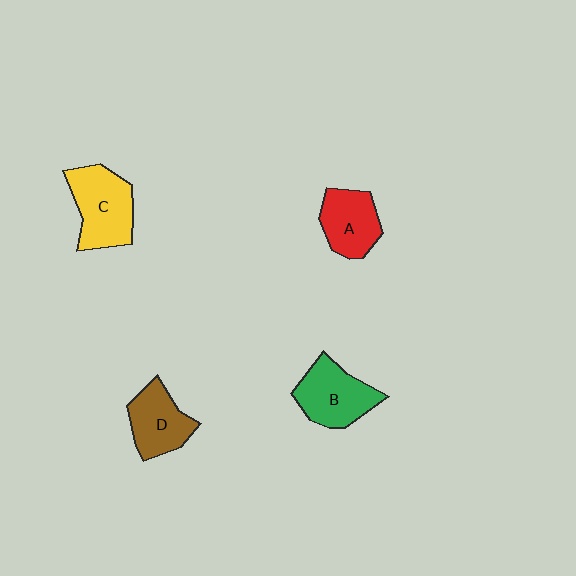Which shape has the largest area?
Shape C (yellow).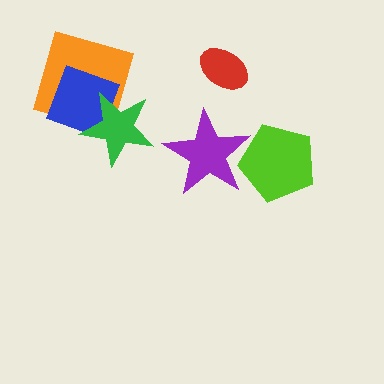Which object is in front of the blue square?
The green star is in front of the blue square.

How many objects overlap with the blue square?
2 objects overlap with the blue square.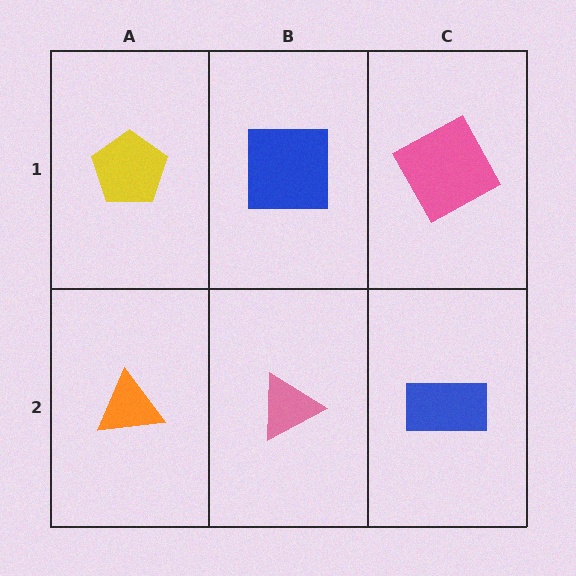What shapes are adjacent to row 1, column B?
A pink triangle (row 2, column B), a yellow pentagon (row 1, column A), a pink square (row 1, column C).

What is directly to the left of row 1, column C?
A blue square.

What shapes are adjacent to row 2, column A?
A yellow pentagon (row 1, column A), a pink triangle (row 2, column B).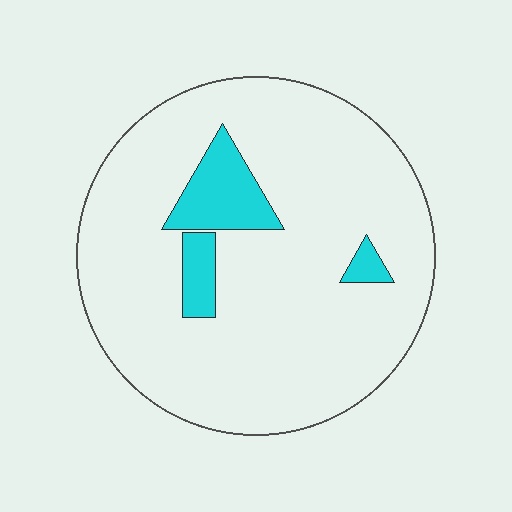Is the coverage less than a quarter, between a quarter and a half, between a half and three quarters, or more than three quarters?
Less than a quarter.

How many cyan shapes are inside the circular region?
3.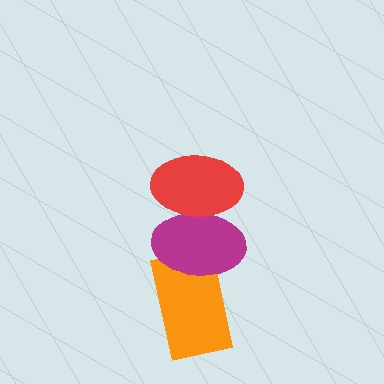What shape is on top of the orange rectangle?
The magenta ellipse is on top of the orange rectangle.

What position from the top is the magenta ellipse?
The magenta ellipse is 2nd from the top.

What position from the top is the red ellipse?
The red ellipse is 1st from the top.